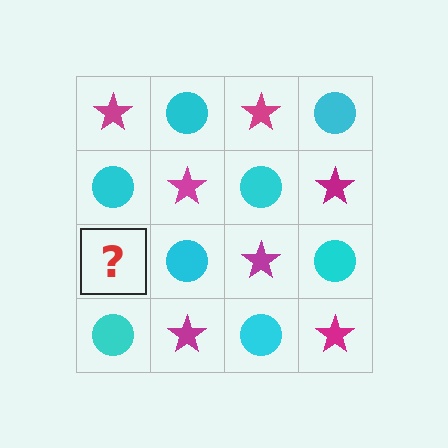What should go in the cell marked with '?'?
The missing cell should contain a magenta star.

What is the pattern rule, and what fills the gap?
The rule is that it alternates magenta star and cyan circle in a checkerboard pattern. The gap should be filled with a magenta star.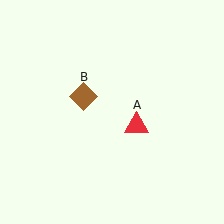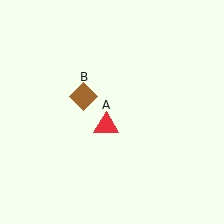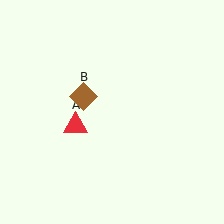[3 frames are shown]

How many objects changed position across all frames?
1 object changed position: red triangle (object A).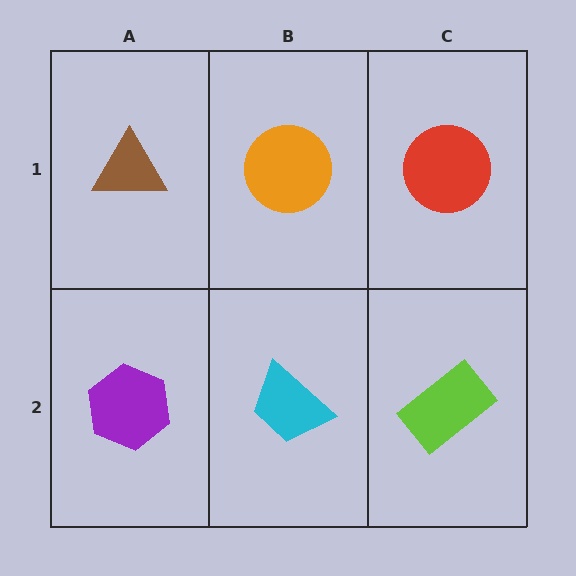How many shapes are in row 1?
3 shapes.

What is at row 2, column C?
A lime rectangle.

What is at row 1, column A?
A brown triangle.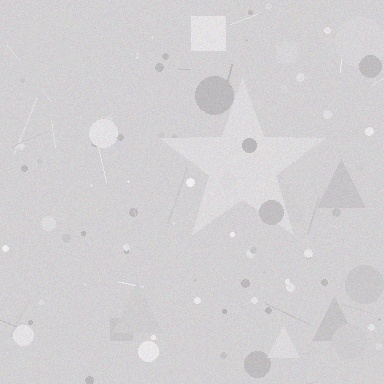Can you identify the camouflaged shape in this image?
The camouflaged shape is a star.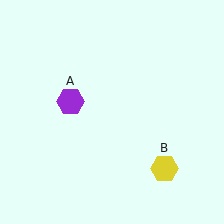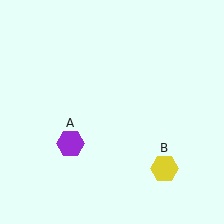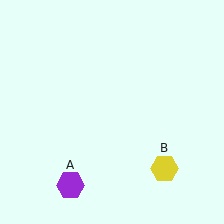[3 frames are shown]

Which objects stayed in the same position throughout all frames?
Yellow hexagon (object B) remained stationary.